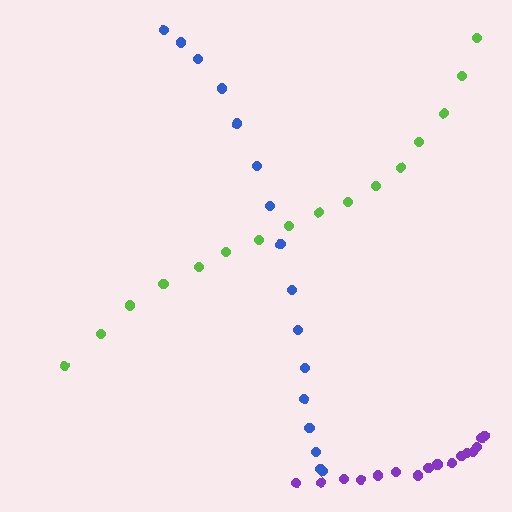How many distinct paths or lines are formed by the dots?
There are 3 distinct paths.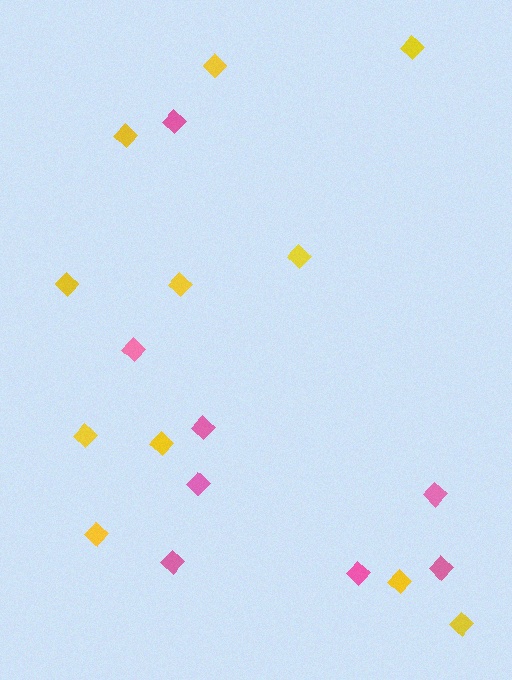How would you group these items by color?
There are 2 groups: one group of yellow diamonds (11) and one group of pink diamonds (8).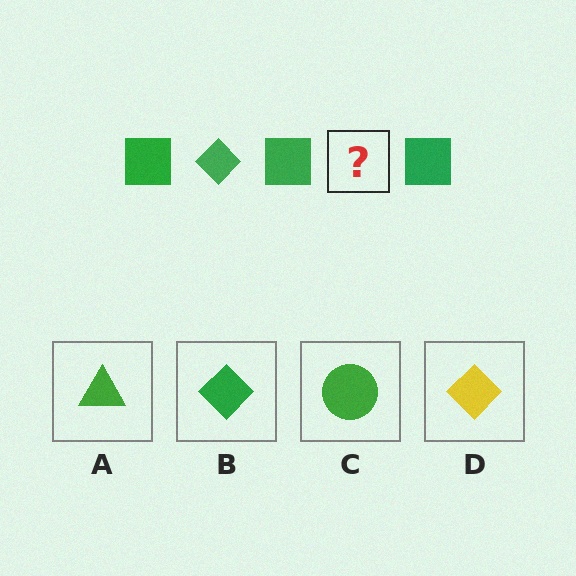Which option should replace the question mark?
Option B.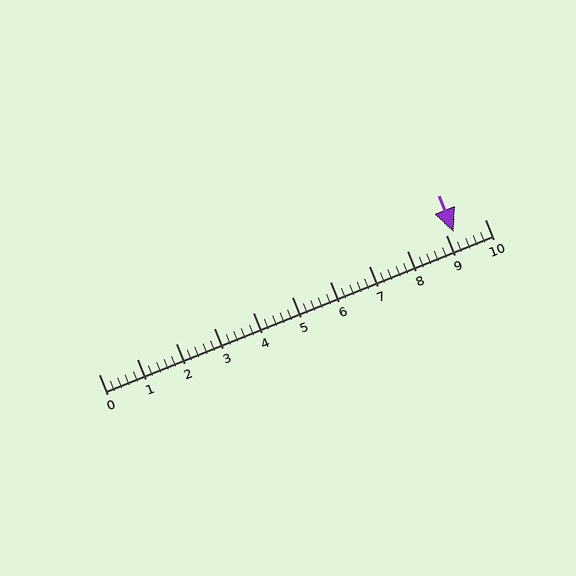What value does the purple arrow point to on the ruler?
The purple arrow points to approximately 9.2.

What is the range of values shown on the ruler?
The ruler shows values from 0 to 10.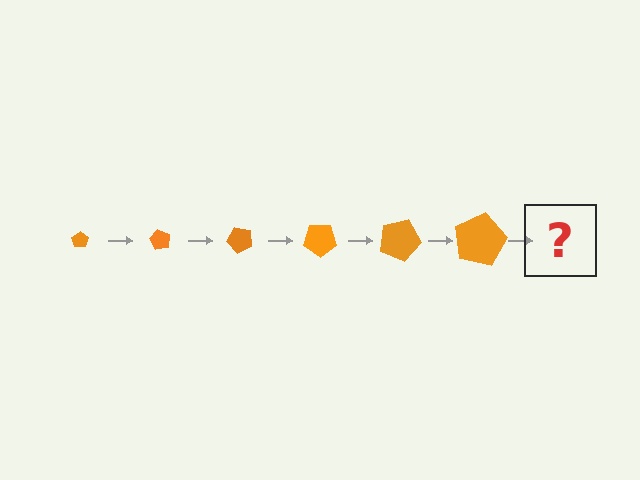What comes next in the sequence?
The next element should be a pentagon, larger than the previous one and rotated 360 degrees from the start.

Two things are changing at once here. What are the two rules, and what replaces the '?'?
The two rules are that the pentagon grows larger each step and it rotates 60 degrees each step. The '?' should be a pentagon, larger than the previous one and rotated 360 degrees from the start.